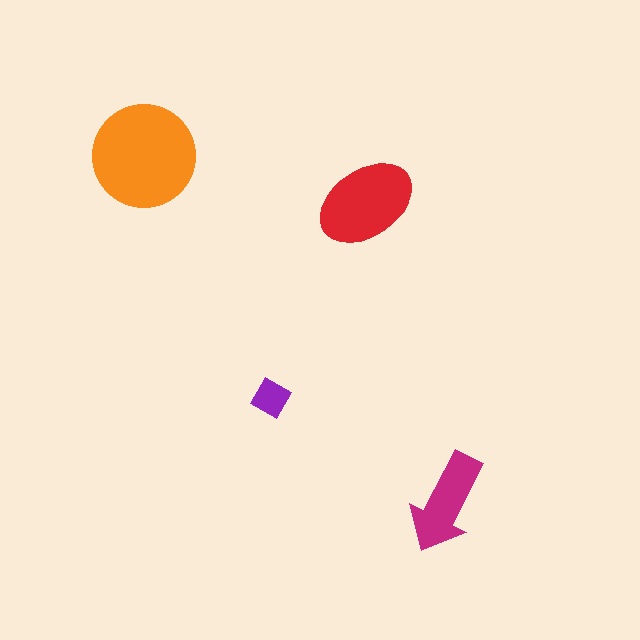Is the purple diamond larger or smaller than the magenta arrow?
Smaller.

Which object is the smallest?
The purple diamond.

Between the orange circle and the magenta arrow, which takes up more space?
The orange circle.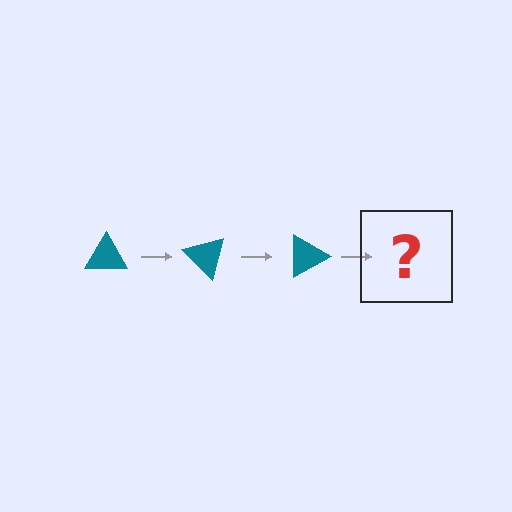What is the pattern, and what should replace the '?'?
The pattern is that the triangle rotates 45 degrees each step. The '?' should be a teal triangle rotated 135 degrees.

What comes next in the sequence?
The next element should be a teal triangle rotated 135 degrees.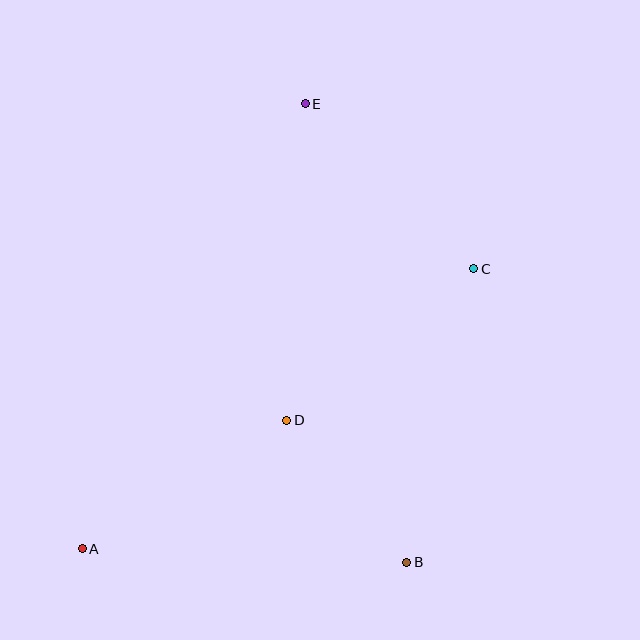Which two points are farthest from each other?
Points A and E are farthest from each other.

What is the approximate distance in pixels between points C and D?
The distance between C and D is approximately 241 pixels.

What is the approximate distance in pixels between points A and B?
The distance between A and B is approximately 325 pixels.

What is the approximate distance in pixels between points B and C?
The distance between B and C is approximately 301 pixels.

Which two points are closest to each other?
Points B and D are closest to each other.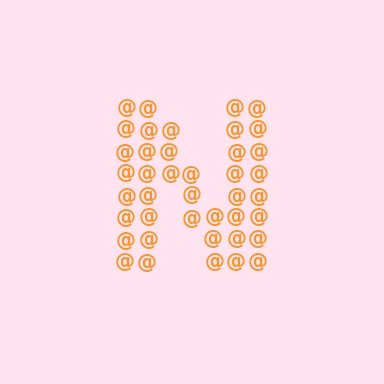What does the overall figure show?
The overall figure shows the letter N.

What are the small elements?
The small elements are at signs.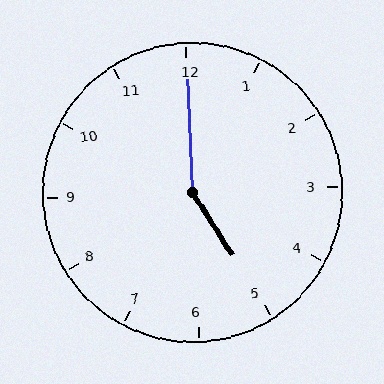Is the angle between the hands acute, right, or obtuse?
It is obtuse.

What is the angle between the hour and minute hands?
Approximately 150 degrees.